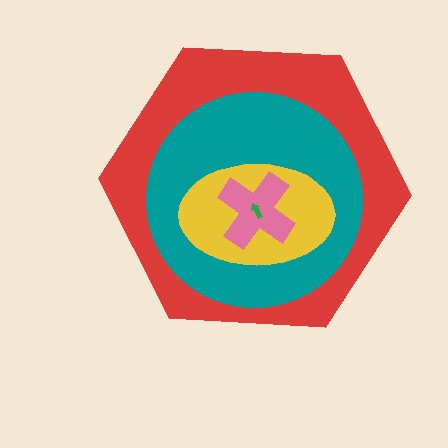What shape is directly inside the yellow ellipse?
The pink cross.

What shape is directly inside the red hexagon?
The teal circle.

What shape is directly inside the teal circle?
The yellow ellipse.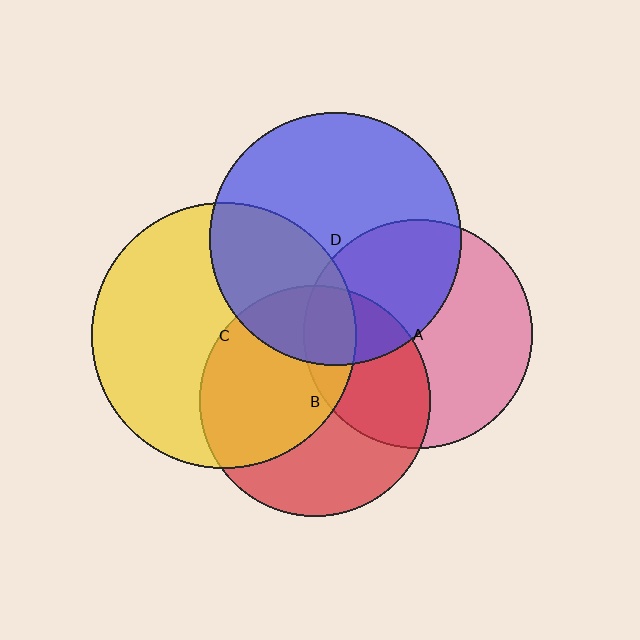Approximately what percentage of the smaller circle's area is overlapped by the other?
Approximately 40%.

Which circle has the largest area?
Circle C (yellow).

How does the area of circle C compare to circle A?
Approximately 1.3 times.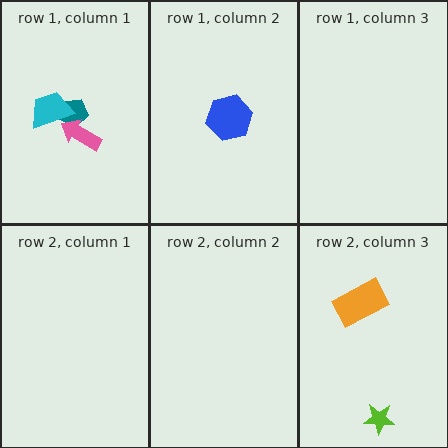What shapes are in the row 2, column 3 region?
The lime star, the orange rectangle.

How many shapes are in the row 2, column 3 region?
2.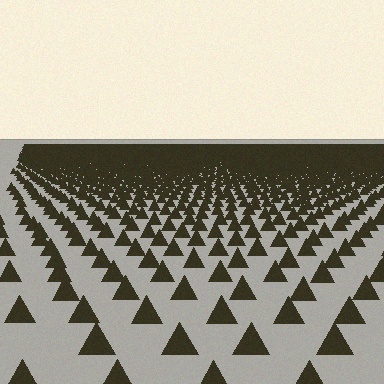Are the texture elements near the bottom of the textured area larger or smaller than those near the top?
Larger. Near the bottom, elements are closer to the viewer and appear at a bigger on-screen size.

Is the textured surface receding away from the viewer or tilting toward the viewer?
The surface is receding away from the viewer. Texture elements get smaller and denser toward the top.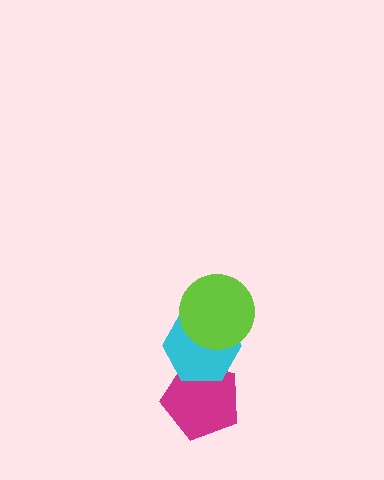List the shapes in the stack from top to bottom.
From top to bottom: the lime circle, the cyan hexagon, the magenta pentagon.